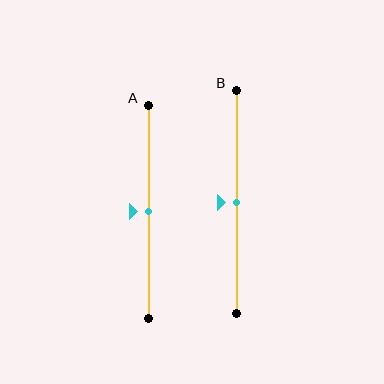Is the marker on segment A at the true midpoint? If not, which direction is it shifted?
Yes, the marker on segment A is at the true midpoint.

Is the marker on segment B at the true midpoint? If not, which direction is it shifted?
Yes, the marker on segment B is at the true midpoint.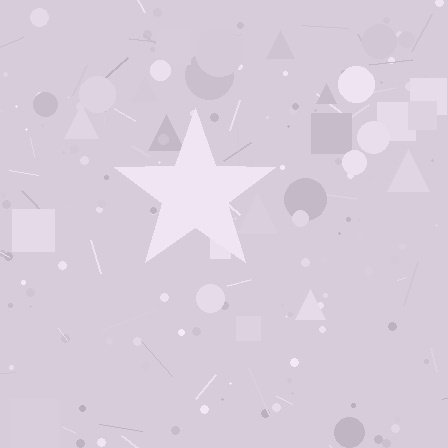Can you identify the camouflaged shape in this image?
The camouflaged shape is a star.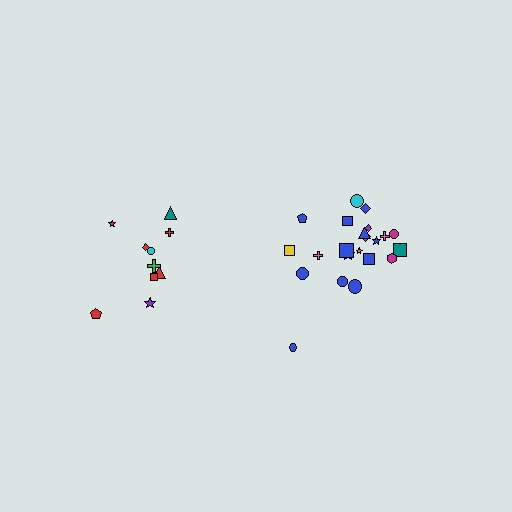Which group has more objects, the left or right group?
The right group.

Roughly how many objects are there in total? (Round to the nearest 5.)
Roughly 30 objects in total.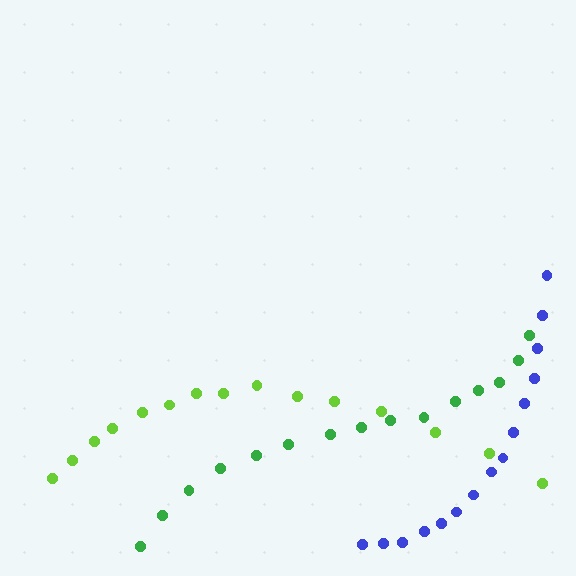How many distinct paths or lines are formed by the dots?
There are 3 distinct paths.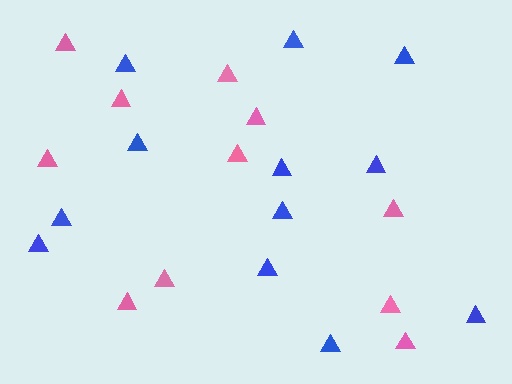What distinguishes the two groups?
There are 2 groups: one group of pink triangles (11) and one group of blue triangles (12).